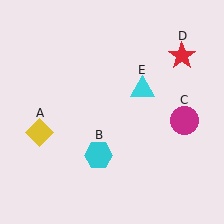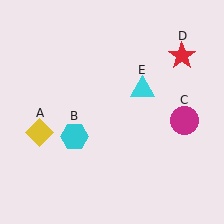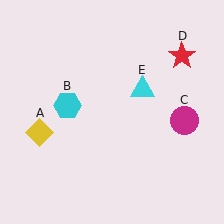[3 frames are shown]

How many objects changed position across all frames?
1 object changed position: cyan hexagon (object B).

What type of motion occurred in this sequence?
The cyan hexagon (object B) rotated clockwise around the center of the scene.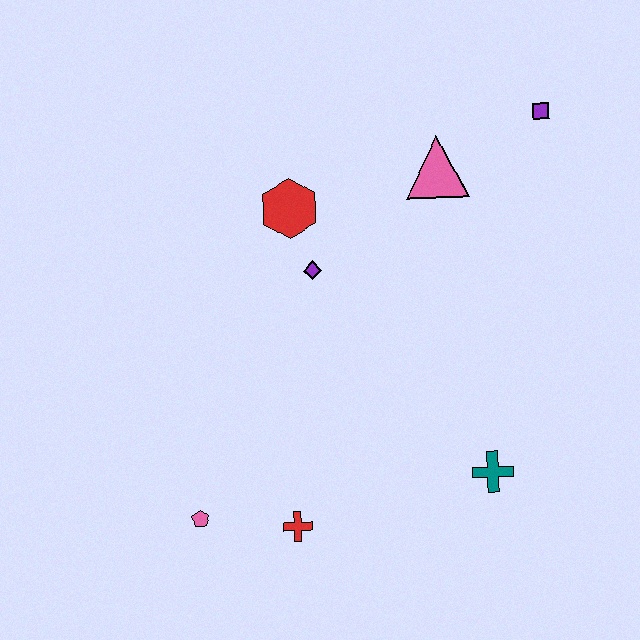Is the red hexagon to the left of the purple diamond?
Yes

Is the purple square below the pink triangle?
No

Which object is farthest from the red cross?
The purple square is farthest from the red cross.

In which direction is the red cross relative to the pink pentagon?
The red cross is to the right of the pink pentagon.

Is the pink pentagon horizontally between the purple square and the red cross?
No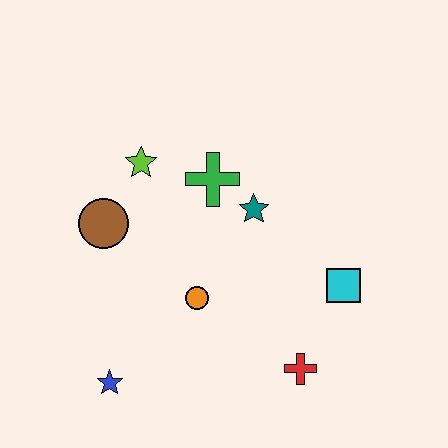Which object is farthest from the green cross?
The blue star is farthest from the green cross.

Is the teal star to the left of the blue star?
No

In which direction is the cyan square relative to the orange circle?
The cyan square is to the right of the orange circle.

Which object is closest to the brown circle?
The lime star is closest to the brown circle.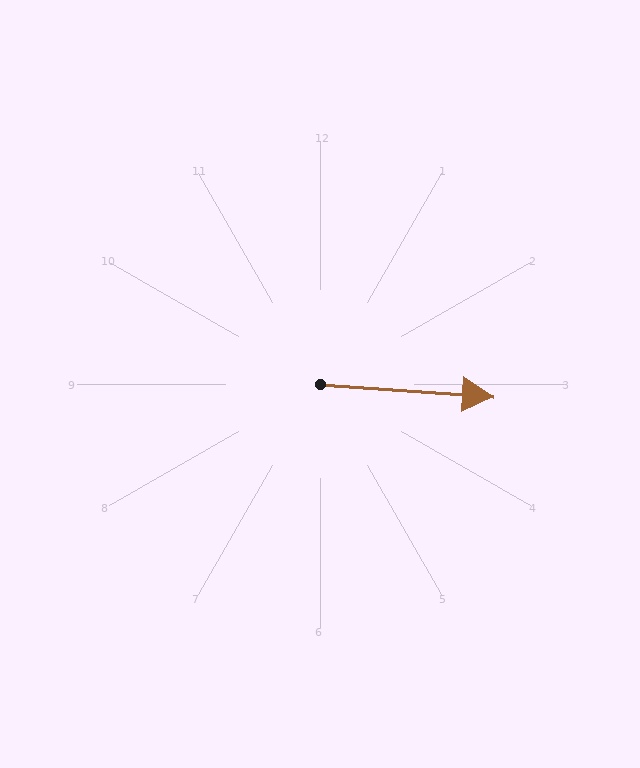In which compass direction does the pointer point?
East.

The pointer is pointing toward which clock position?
Roughly 3 o'clock.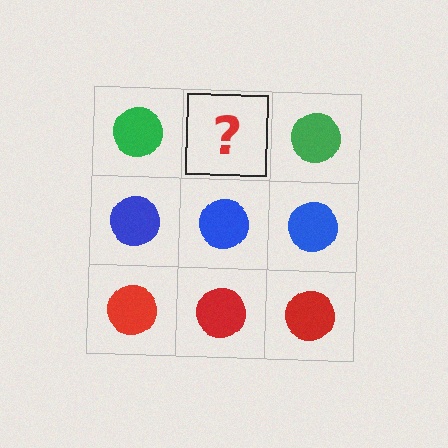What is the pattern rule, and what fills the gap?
The rule is that each row has a consistent color. The gap should be filled with a green circle.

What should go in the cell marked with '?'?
The missing cell should contain a green circle.